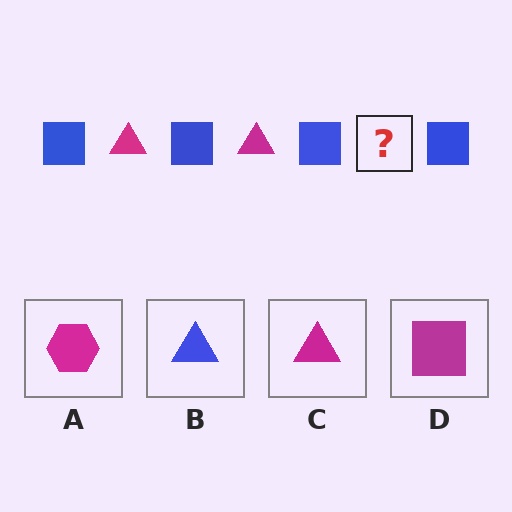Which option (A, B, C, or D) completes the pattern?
C.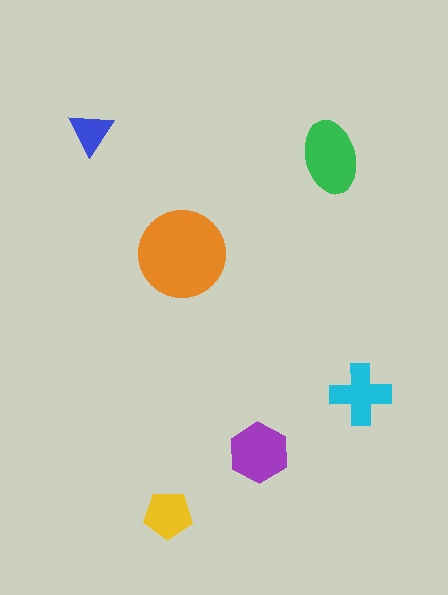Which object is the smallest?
The blue triangle.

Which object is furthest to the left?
The blue triangle is leftmost.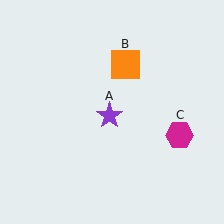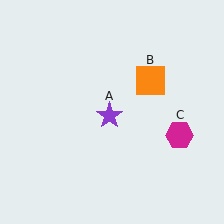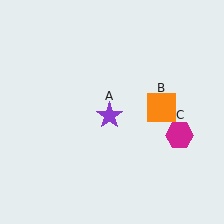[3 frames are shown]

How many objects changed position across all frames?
1 object changed position: orange square (object B).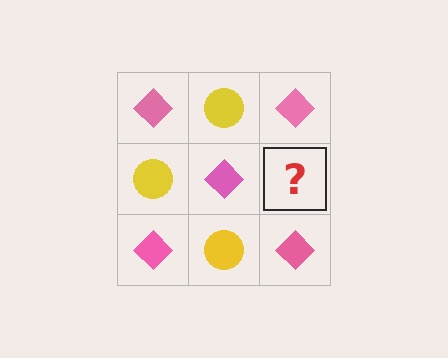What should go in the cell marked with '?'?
The missing cell should contain a yellow circle.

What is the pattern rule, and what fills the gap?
The rule is that it alternates pink diamond and yellow circle in a checkerboard pattern. The gap should be filled with a yellow circle.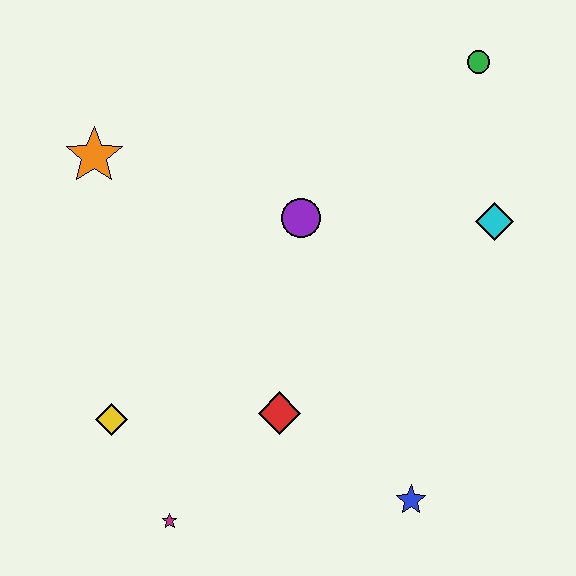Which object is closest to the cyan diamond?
The green circle is closest to the cyan diamond.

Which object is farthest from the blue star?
The orange star is farthest from the blue star.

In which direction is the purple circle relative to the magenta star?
The purple circle is above the magenta star.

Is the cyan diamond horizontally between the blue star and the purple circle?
No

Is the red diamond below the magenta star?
No